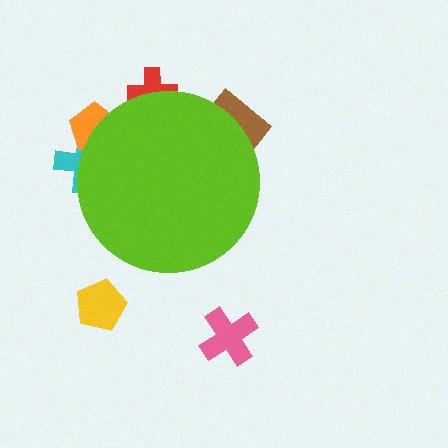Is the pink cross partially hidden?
No, the pink cross is fully visible.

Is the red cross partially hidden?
Yes, the red cross is partially hidden behind the lime circle.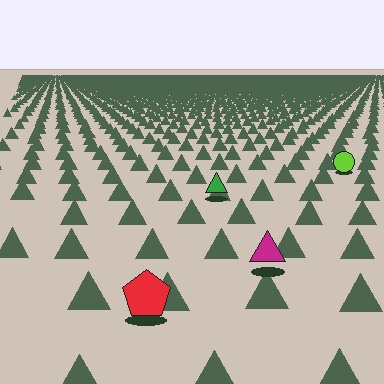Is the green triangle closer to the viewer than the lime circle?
Yes. The green triangle is closer — you can tell from the texture gradient: the ground texture is coarser near it.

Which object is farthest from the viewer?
The lime circle is farthest from the viewer. It appears smaller and the ground texture around it is denser.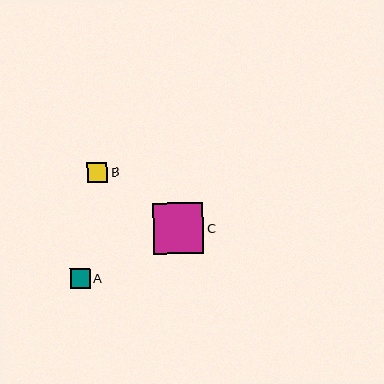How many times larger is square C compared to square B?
Square C is approximately 2.5 times the size of square B.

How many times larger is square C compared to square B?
Square C is approximately 2.5 times the size of square B.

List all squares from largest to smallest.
From largest to smallest: C, B, A.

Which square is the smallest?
Square A is the smallest with a size of approximately 19 pixels.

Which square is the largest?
Square C is the largest with a size of approximately 50 pixels.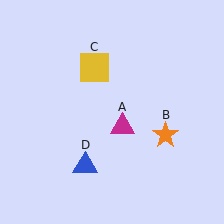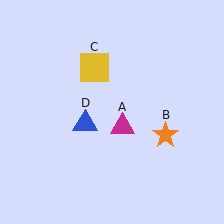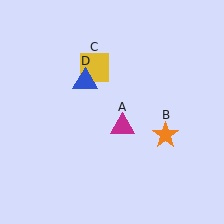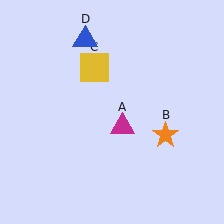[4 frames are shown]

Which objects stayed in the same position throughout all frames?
Magenta triangle (object A) and orange star (object B) and yellow square (object C) remained stationary.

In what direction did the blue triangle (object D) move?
The blue triangle (object D) moved up.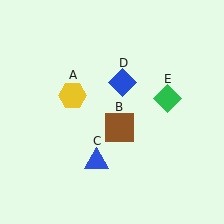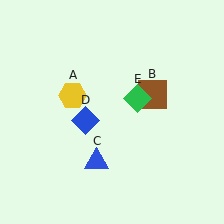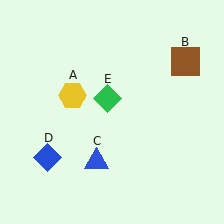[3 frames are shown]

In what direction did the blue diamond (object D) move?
The blue diamond (object D) moved down and to the left.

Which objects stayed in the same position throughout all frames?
Yellow hexagon (object A) and blue triangle (object C) remained stationary.